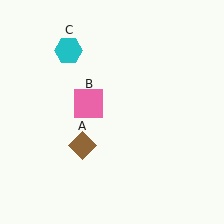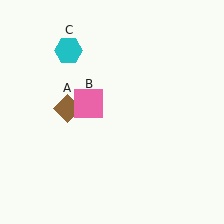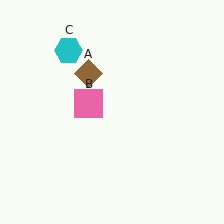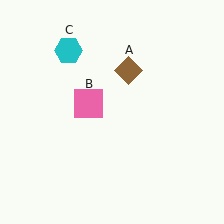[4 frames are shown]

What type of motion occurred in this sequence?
The brown diamond (object A) rotated clockwise around the center of the scene.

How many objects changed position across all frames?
1 object changed position: brown diamond (object A).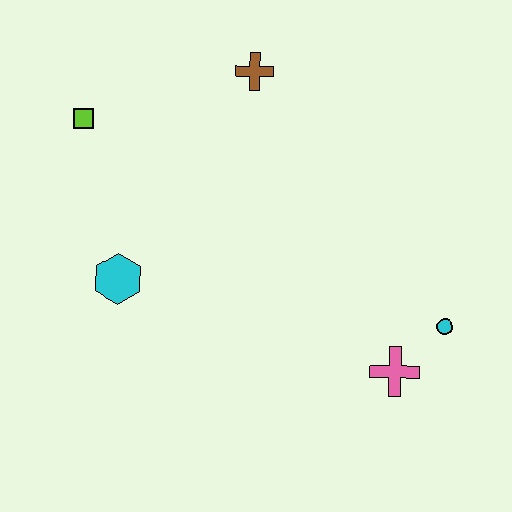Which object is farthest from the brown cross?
The pink cross is farthest from the brown cross.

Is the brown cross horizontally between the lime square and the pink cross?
Yes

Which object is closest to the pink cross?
The cyan circle is closest to the pink cross.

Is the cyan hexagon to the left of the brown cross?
Yes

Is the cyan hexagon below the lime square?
Yes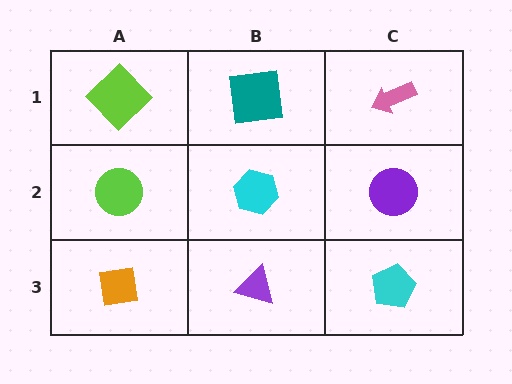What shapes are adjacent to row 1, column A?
A lime circle (row 2, column A), a teal square (row 1, column B).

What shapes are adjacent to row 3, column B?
A cyan hexagon (row 2, column B), an orange square (row 3, column A), a cyan pentagon (row 3, column C).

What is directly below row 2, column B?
A purple triangle.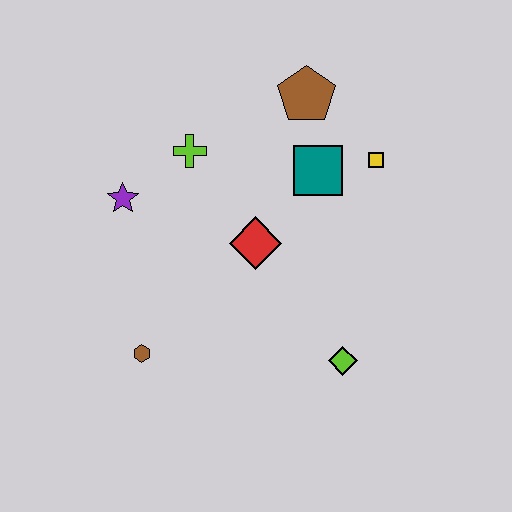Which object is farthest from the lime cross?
The lime diamond is farthest from the lime cross.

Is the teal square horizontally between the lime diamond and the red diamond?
Yes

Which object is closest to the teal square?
The yellow square is closest to the teal square.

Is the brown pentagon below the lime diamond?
No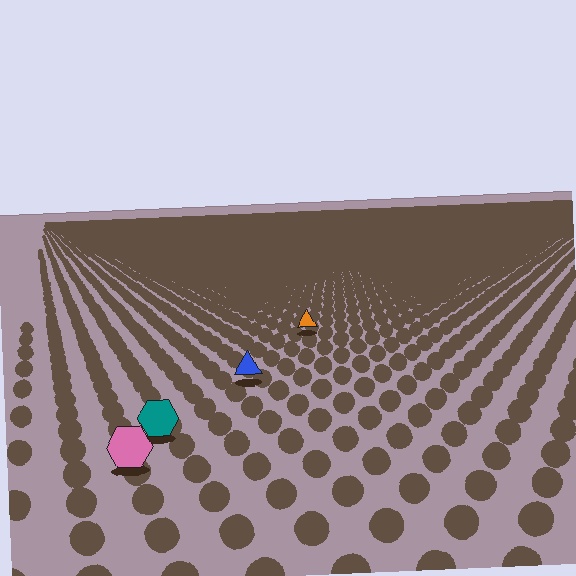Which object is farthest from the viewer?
The orange triangle is farthest from the viewer. It appears smaller and the ground texture around it is denser.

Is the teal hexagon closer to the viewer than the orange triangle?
Yes. The teal hexagon is closer — you can tell from the texture gradient: the ground texture is coarser near it.